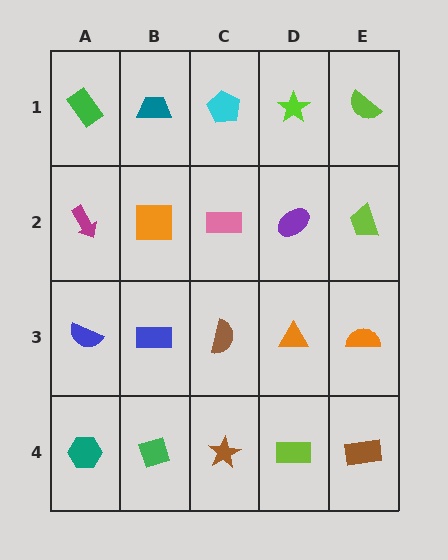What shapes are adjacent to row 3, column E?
A lime trapezoid (row 2, column E), a brown rectangle (row 4, column E), an orange triangle (row 3, column D).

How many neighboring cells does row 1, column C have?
3.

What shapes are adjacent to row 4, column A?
A blue semicircle (row 3, column A), a green diamond (row 4, column B).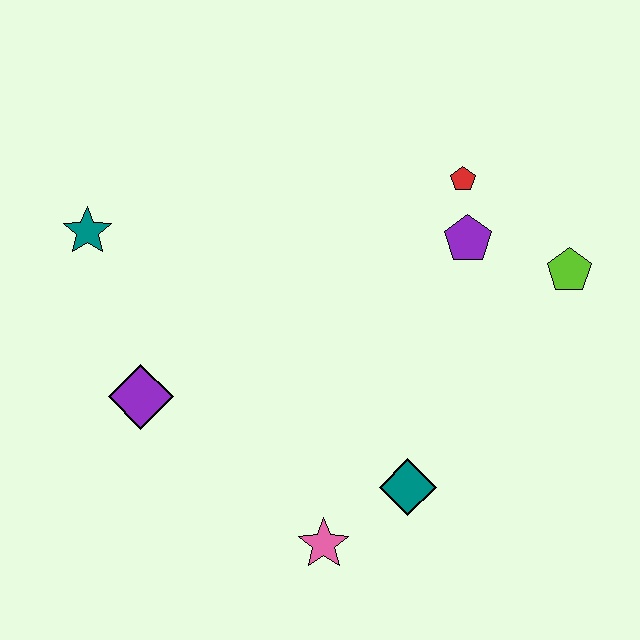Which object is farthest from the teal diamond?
The teal star is farthest from the teal diamond.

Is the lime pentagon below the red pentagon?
Yes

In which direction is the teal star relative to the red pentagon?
The teal star is to the left of the red pentagon.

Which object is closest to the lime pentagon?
The purple pentagon is closest to the lime pentagon.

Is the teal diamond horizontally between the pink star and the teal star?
No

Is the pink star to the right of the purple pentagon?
No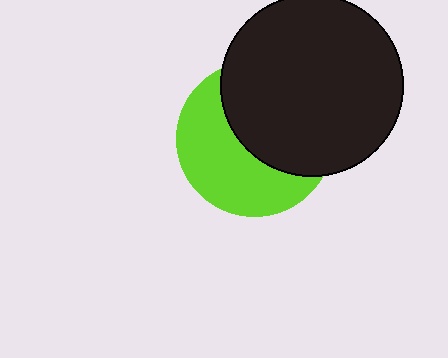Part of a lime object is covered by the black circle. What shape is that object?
It is a circle.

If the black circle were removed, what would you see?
You would see the complete lime circle.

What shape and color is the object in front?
The object in front is a black circle.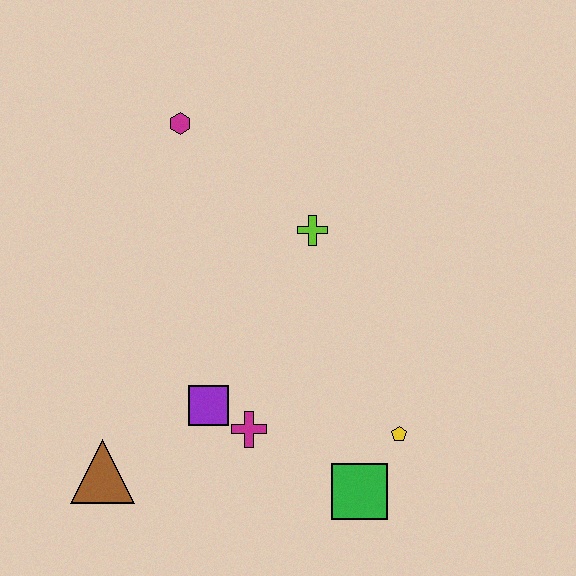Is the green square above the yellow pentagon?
No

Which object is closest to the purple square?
The magenta cross is closest to the purple square.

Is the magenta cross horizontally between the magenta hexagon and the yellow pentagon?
Yes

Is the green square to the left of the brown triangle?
No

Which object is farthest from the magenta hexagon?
The green square is farthest from the magenta hexagon.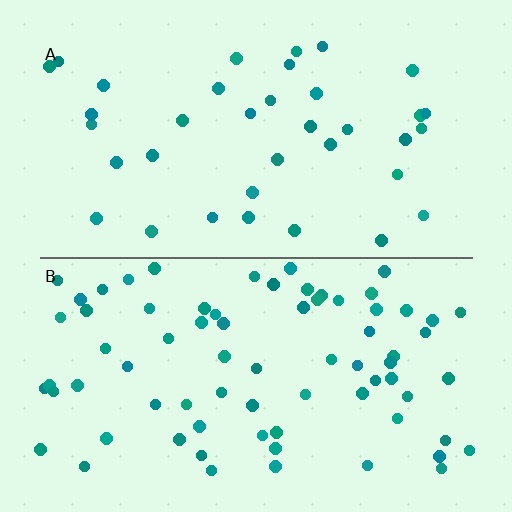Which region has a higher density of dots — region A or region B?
B (the bottom).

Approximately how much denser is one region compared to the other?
Approximately 2.0× — region B over region A.